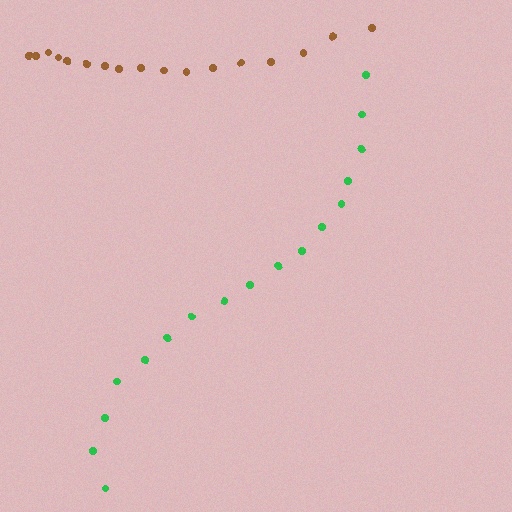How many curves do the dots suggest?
There are 2 distinct paths.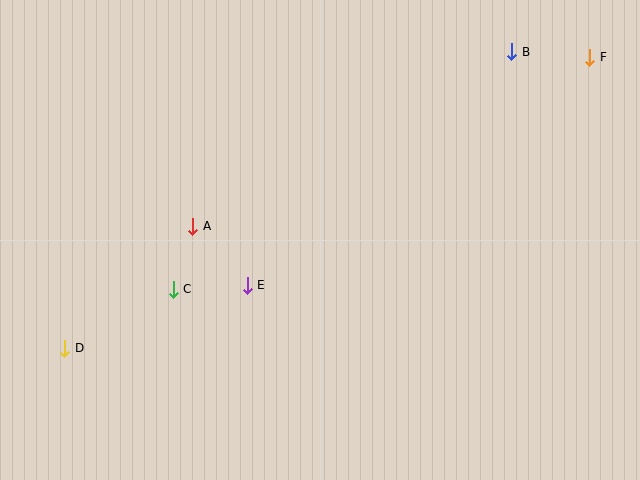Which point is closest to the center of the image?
Point E at (247, 285) is closest to the center.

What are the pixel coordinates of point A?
Point A is at (193, 226).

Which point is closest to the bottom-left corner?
Point D is closest to the bottom-left corner.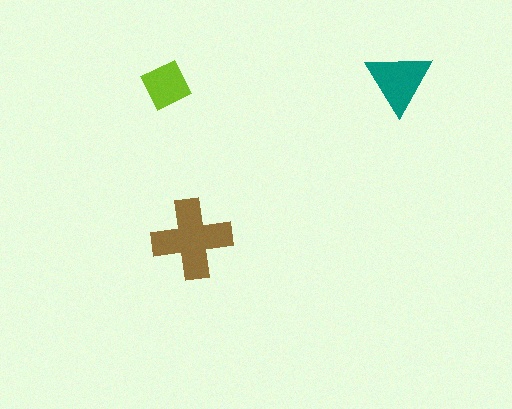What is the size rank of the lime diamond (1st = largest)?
3rd.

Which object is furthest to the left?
The lime diamond is leftmost.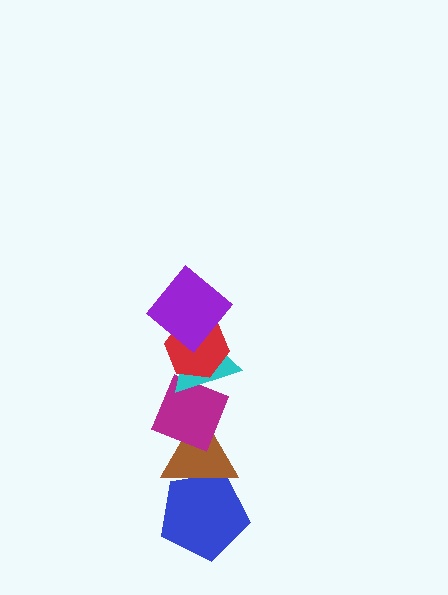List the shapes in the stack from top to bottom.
From top to bottom: the purple diamond, the red hexagon, the cyan triangle, the magenta diamond, the brown triangle, the blue pentagon.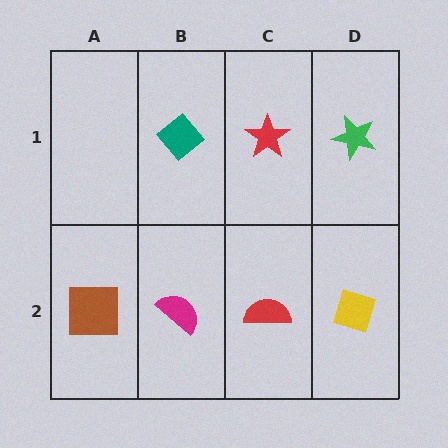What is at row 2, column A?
A brown square.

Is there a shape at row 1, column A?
No, that cell is empty.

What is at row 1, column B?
A teal diamond.